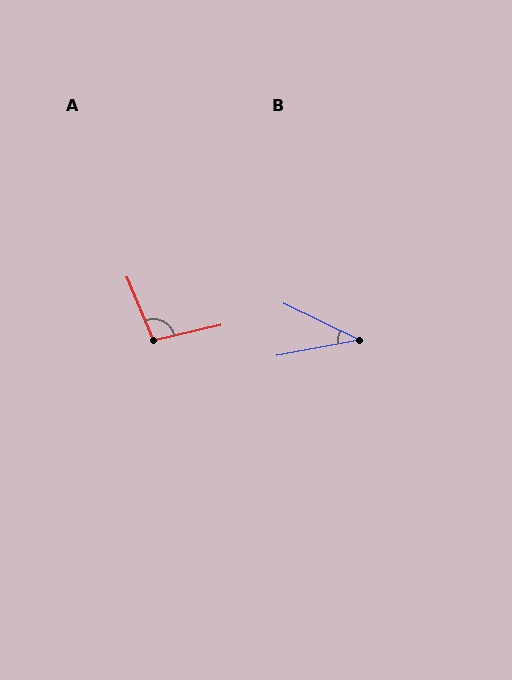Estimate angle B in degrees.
Approximately 36 degrees.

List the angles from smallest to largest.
B (36°), A (100°).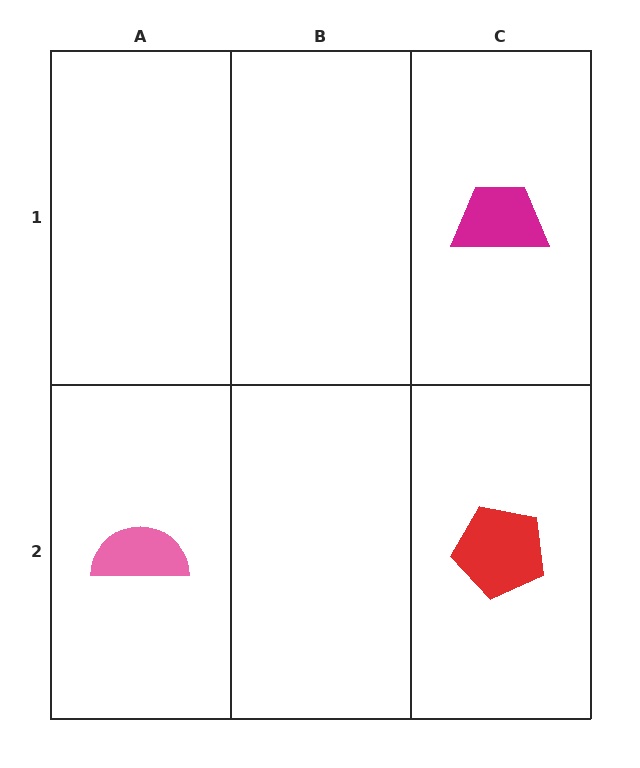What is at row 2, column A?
A pink semicircle.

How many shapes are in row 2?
2 shapes.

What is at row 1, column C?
A magenta trapezoid.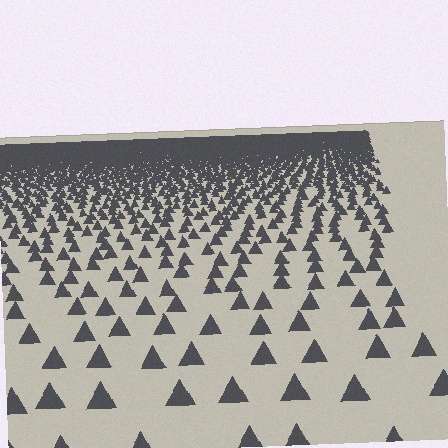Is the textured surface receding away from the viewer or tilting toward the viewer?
The surface is receding away from the viewer. Texture elements get smaller and denser toward the top.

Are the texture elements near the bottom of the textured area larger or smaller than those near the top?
Larger. Near the bottom, elements are closer to the viewer and appear at a bigger on-screen size.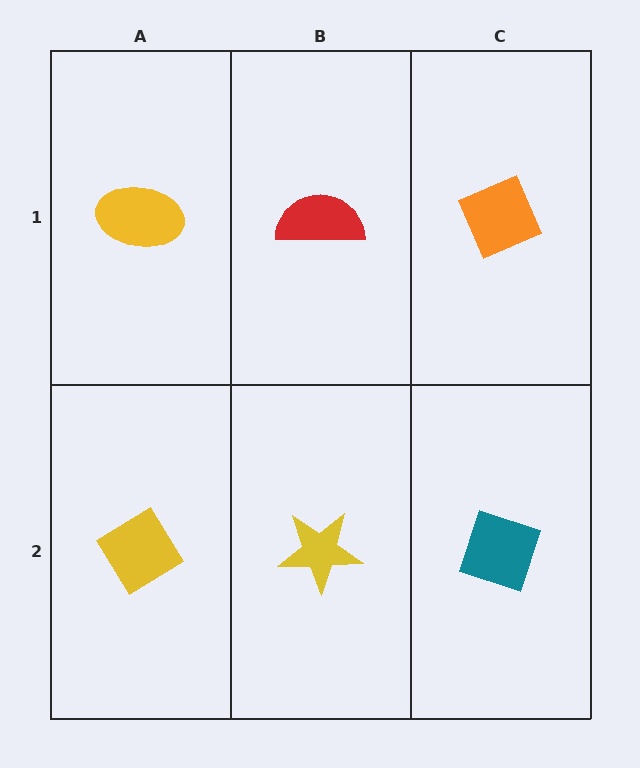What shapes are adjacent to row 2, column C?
An orange diamond (row 1, column C), a yellow star (row 2, column B).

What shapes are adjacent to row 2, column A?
A yellow ellipse (row 1, column A), a yellow star (row 2, column B).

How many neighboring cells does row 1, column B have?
3.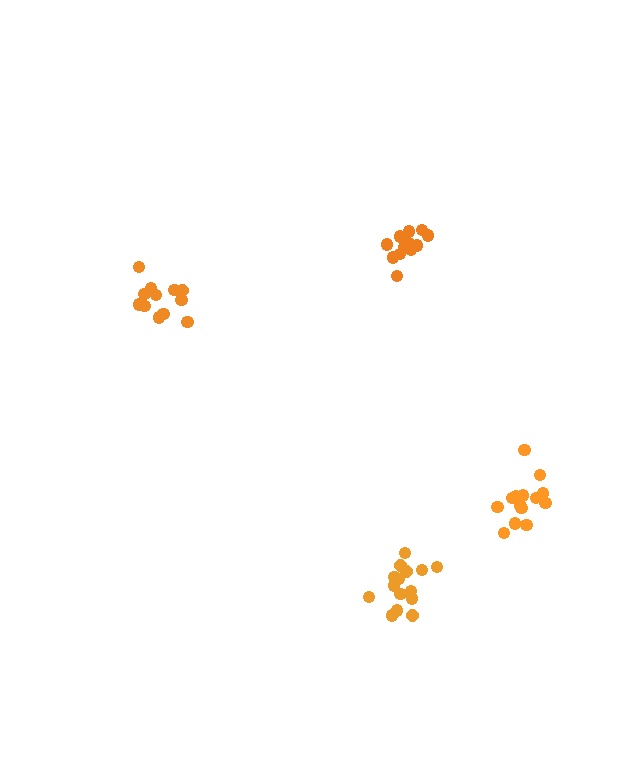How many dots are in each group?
Group 1: 12 dots, Group 2: 16 dots, Group 3: 13 dots, Group 4: 14 dots (55 total).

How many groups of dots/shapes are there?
There are 4 groups.